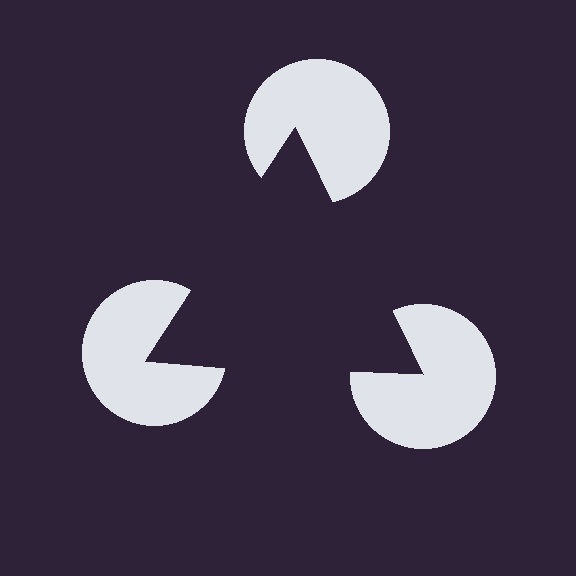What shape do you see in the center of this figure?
An illusory triangle — its edges are inferred from the aligned wedge cuts in the pac-man discs, not physically drawn.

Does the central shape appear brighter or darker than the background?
It typically appears slightly darker than the background, even though no actual brightness change is drawn.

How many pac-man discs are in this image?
There are 3 — one at each vertex of the illusory triangle.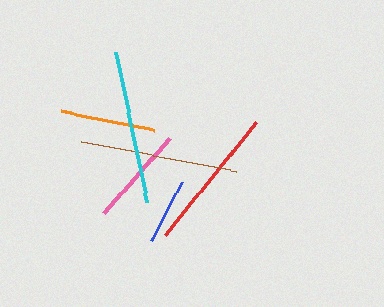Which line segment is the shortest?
The blue line is the shortest at approximately 66 pixels.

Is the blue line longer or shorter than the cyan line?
The cyan line is longer than the blue line.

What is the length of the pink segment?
The pink segment is approximately 100 pixels long.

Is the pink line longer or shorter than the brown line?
The brown line is longer than the pink line.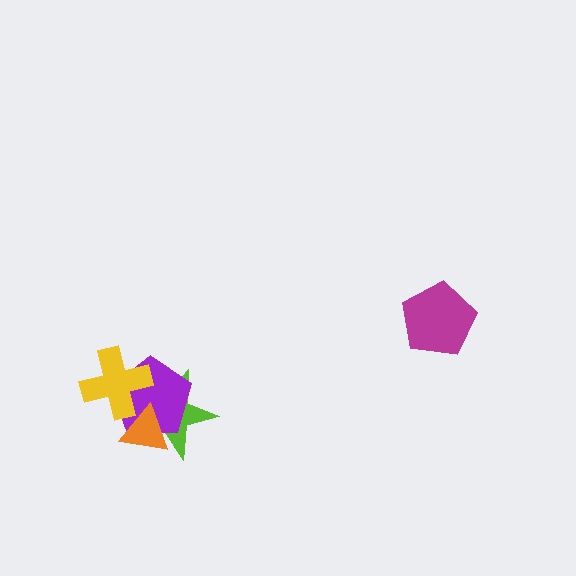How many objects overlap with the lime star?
3 objects overlap with the lime star.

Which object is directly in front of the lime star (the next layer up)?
The purple pentagon is directly in front of the lime star.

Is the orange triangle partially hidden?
Yes, it is partially covered by another shape.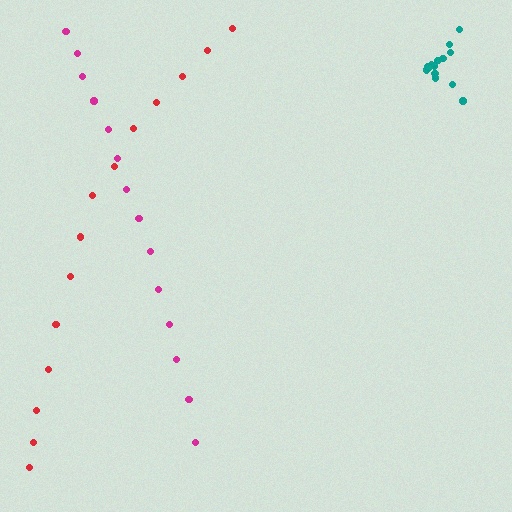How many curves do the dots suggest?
There are 3 distinct paths.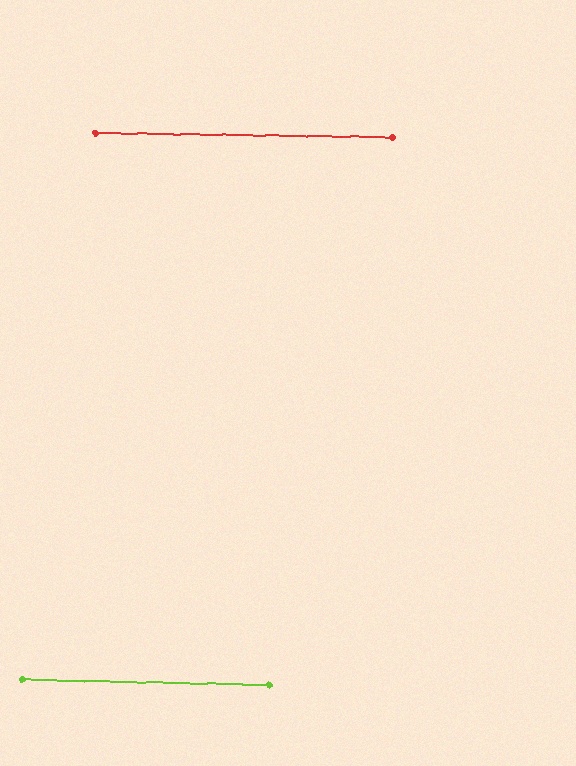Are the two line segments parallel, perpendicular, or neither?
Parallel — their directions differ by only 0.2°.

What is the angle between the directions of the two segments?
Approximately 0 degrees.